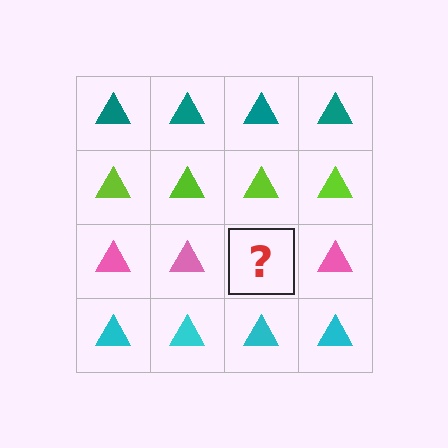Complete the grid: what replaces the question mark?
The question mark should be replaced with a pink triangle.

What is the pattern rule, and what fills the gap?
The rule is that each row has a consistent color. The gap should be filled with a pink triangle.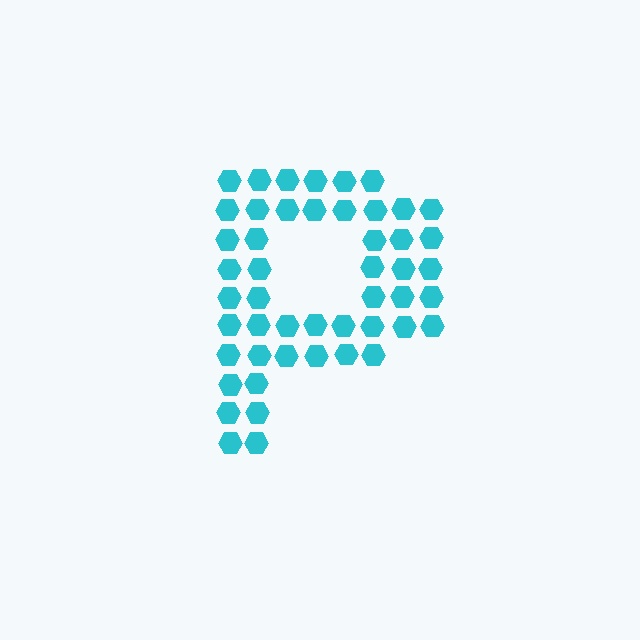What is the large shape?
The large shape is the letter P.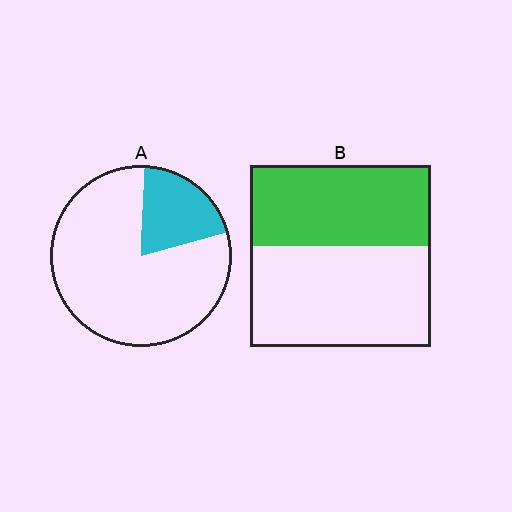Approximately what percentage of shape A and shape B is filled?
A is approximately 20% and B is approximately 45%.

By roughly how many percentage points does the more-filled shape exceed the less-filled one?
By roughly 25 percentage points (B over A).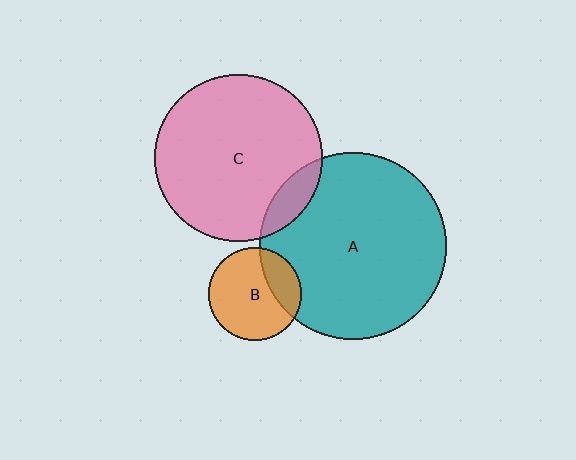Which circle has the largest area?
Circle A (teal).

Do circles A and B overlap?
Yes.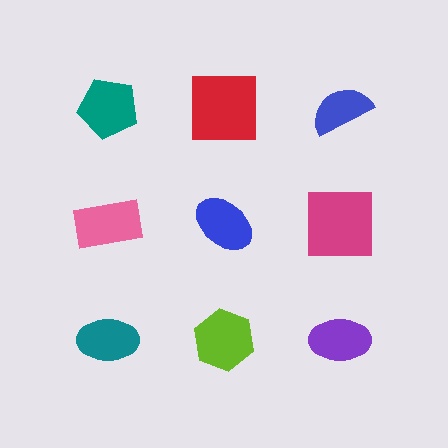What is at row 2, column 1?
A pink rectangle.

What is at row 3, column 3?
A purple ellipse.